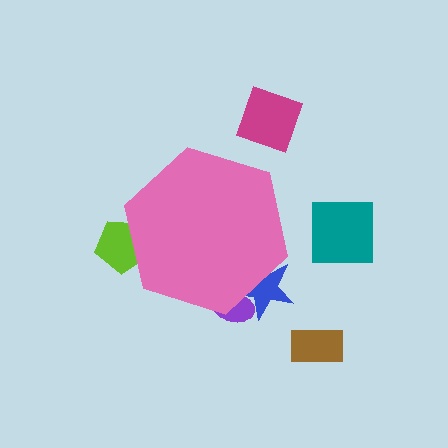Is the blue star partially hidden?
Yes, the blue star is partially hidden behind the pink hexagon.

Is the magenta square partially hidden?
No, the magenta square is fully visible.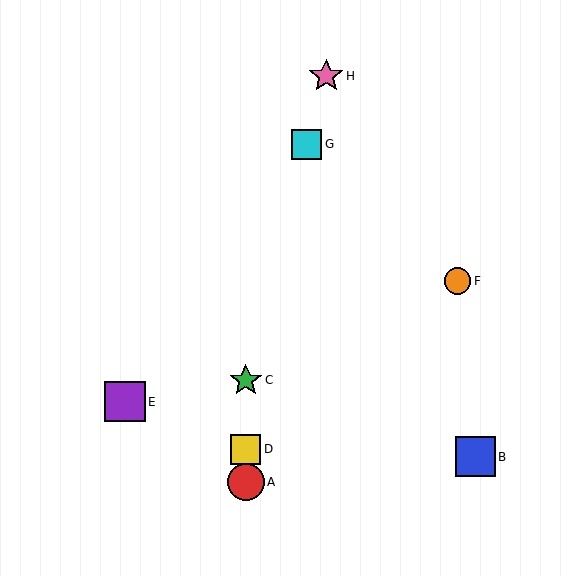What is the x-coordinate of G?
Object G is at x≈306.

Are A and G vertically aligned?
No, A is at x≈246 and G is at x≈306.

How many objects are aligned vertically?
3 objects (A, C, D) are aligned vertically.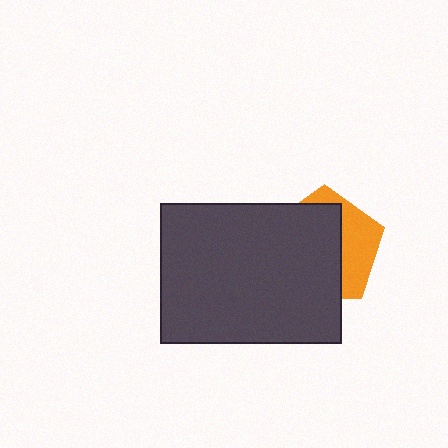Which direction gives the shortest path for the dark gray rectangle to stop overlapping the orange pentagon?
Moving left gives the shortest separation.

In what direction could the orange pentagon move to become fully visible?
The orange pentagon could move right. That would shift it out from behind the dark gray rectangle entirely.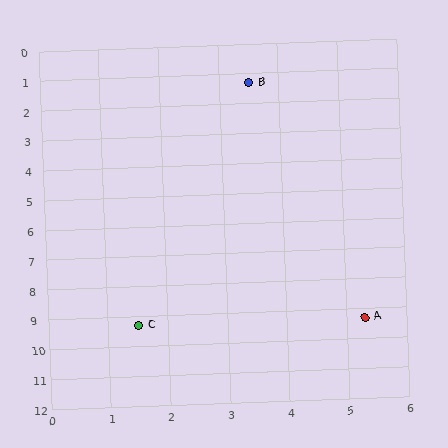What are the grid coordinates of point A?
Point A is at approximately (5.3, 9.3).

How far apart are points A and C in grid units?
Points A and C are about 3.8 grid units apart.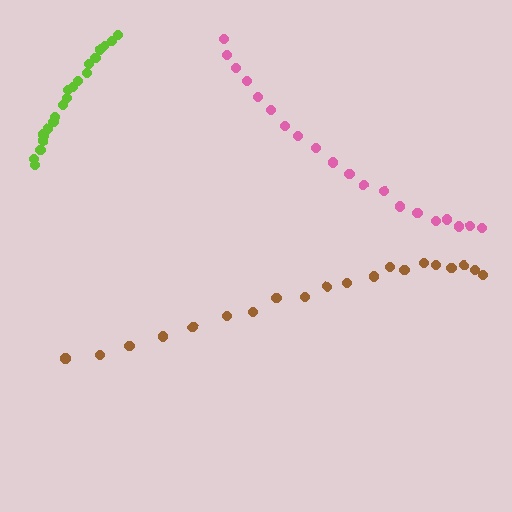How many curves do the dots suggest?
There are 3 distinct paths.